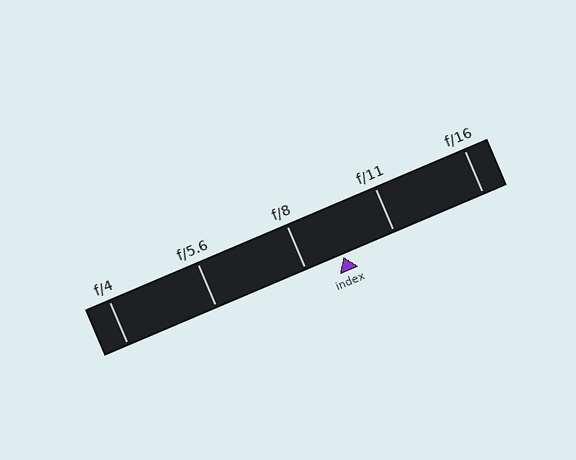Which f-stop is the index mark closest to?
The index mark is closest to f/8.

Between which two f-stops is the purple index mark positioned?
The index mark is between f/8 and f/11.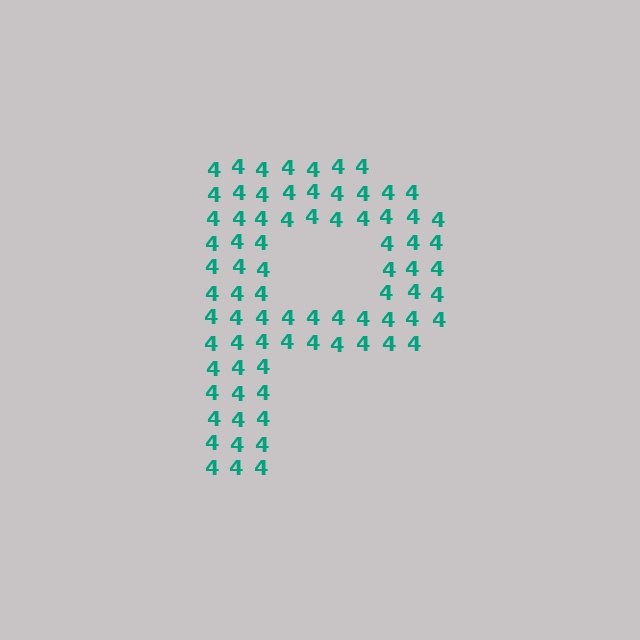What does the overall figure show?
The overall figure shows the letter P.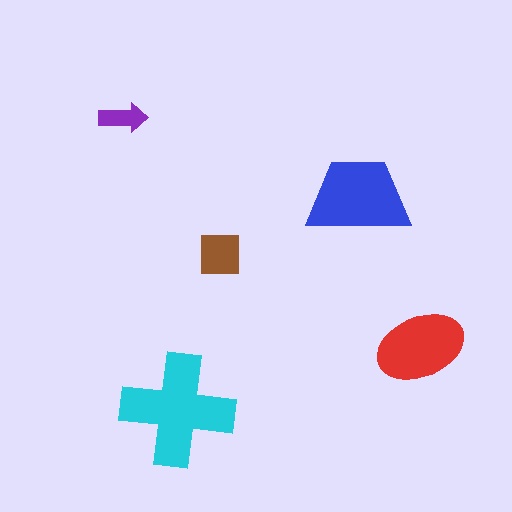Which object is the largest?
The cyan cross.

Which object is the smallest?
The purple arrow.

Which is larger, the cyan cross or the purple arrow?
The cyan cross.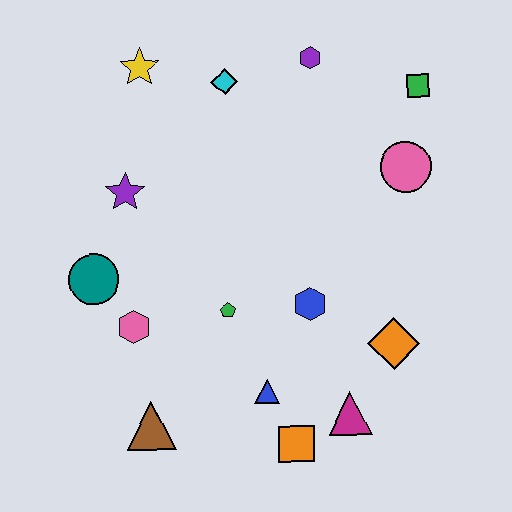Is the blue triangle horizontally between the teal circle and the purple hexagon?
Yes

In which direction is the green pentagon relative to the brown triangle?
The green pentagon is above the brown triangle.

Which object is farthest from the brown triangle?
The green square is farthest from the brown triangle.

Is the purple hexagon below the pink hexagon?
No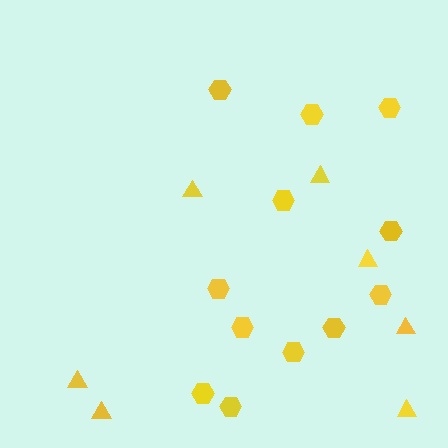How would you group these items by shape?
There are 2 groups: one group of hexagons (12) and one group of triangles (7).